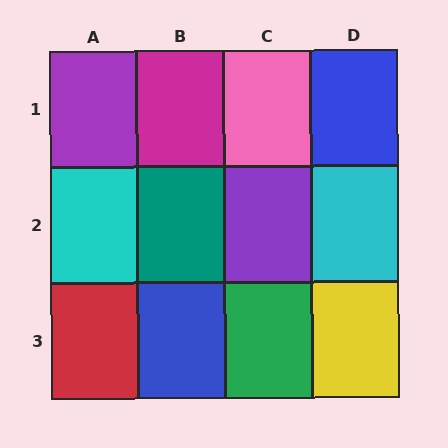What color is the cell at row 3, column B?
Blue.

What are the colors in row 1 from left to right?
Purple, magenta, pink, blue.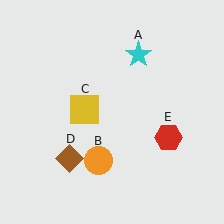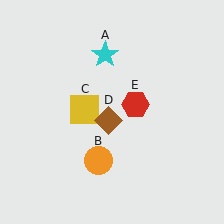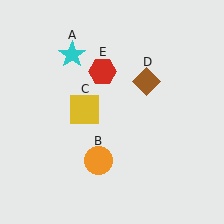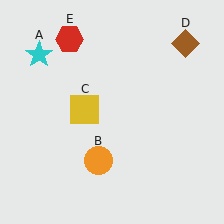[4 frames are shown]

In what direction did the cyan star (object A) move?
The cyan star (object A) moved left.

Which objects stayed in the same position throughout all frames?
Orange circle (object B) and yellow square (object C) remained stationary.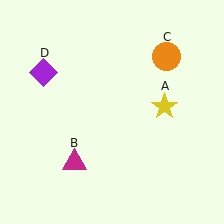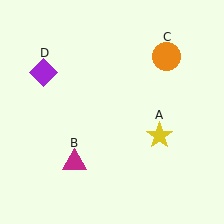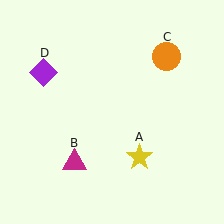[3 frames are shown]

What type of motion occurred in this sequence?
The yellow star (object A) rotated clockwise around the center of the scene.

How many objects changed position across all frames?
1 object changed position: yellow star (object A).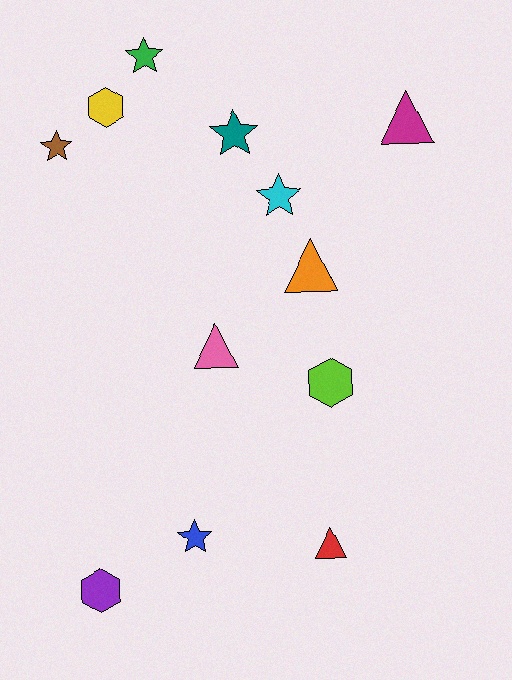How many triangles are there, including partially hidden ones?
There are 4 triangles.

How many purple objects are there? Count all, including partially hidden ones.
There is 1 purple object.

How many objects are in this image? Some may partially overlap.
There are 12 objects.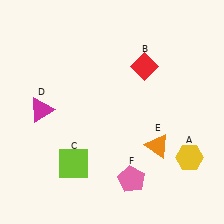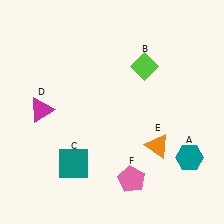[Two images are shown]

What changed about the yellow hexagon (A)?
In Image 1, A is yellow. In Image 2, it changed to teal.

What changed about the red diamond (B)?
In Image 1, B is red. In Image 2, it changed to lime.